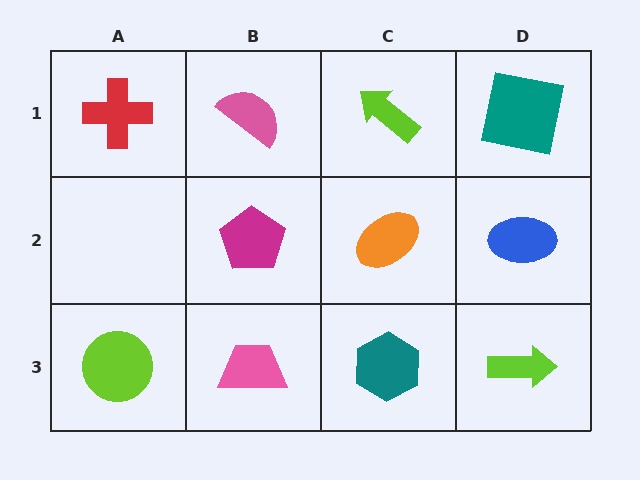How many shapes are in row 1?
4 shapes.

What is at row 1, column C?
A lime arrow.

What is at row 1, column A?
A red cross.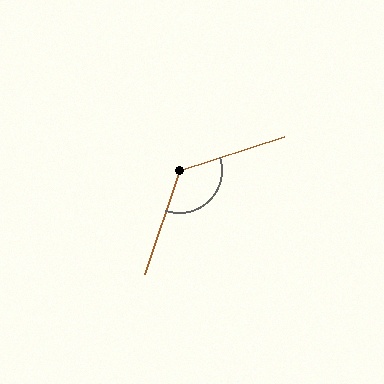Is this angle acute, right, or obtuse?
It is obtuse.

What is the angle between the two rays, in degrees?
Approximately 127 degrees.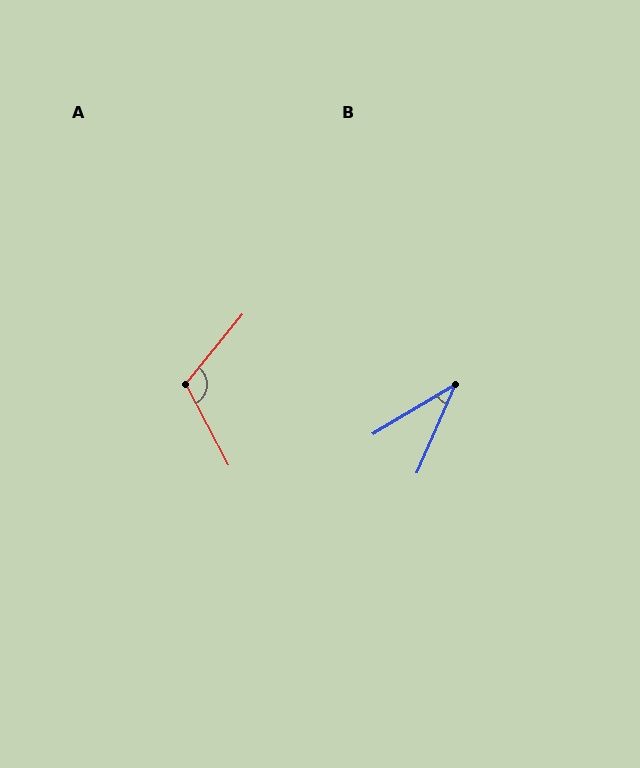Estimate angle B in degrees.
Approximately 35 degrees.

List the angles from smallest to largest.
B (35°), A (113°).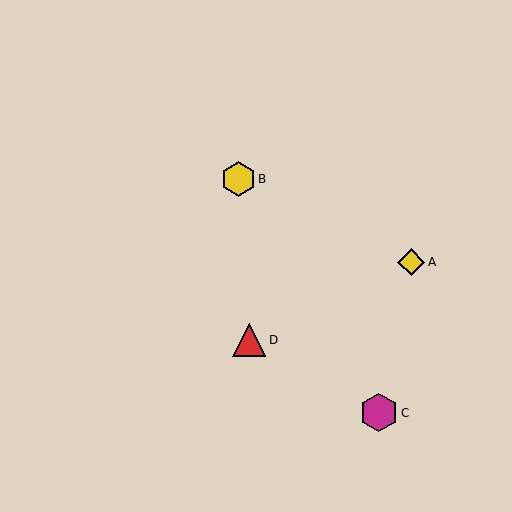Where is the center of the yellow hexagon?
The center of the yellow hexagon is at (238, 179).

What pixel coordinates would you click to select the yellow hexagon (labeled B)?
Click at (238, 179) to select the yellow hexagon B.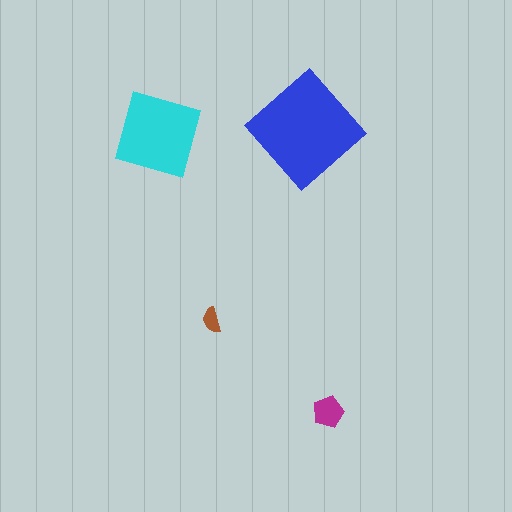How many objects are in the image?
There are 4 objects in the image.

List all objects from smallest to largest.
The brown semicircle, the magenta pentagon, the cyan diamond, the blue diamond.